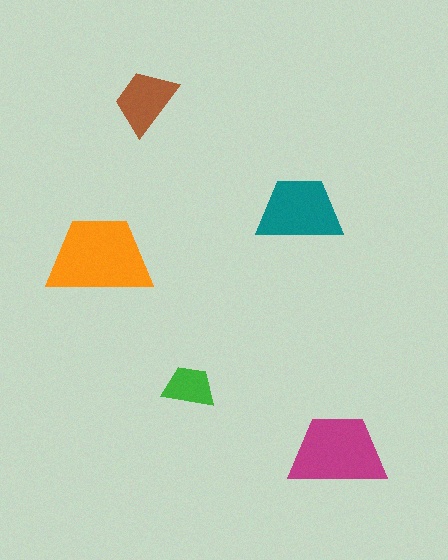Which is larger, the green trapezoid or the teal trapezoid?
The teal one.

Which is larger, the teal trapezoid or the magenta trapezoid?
The magenta one.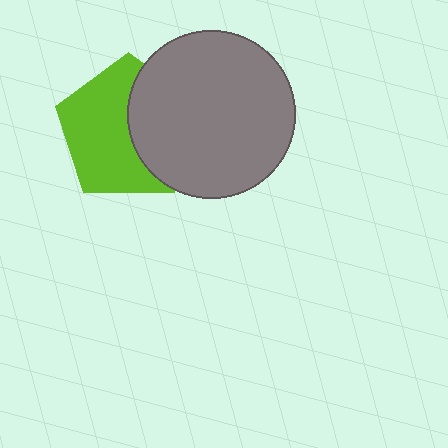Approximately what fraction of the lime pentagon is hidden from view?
Roughly 41% of the lime pentagon is hidden behind the gray circle.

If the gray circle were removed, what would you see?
You would see the complete lime pentagon.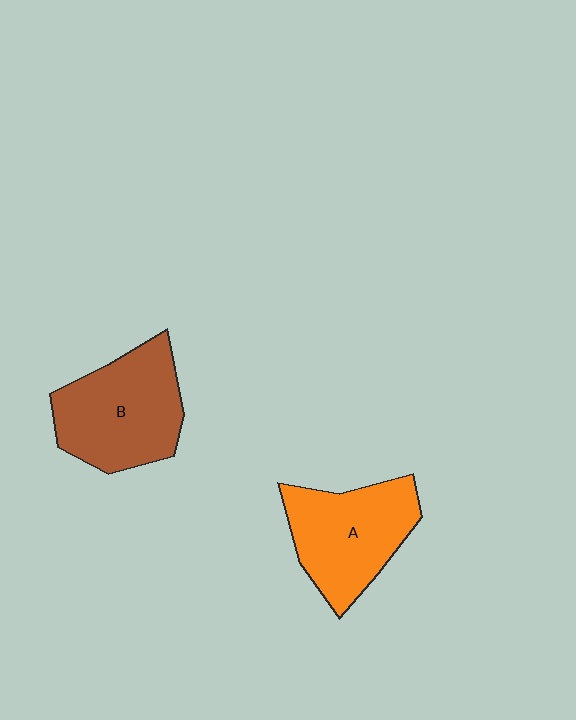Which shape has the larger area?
Shape B (brown).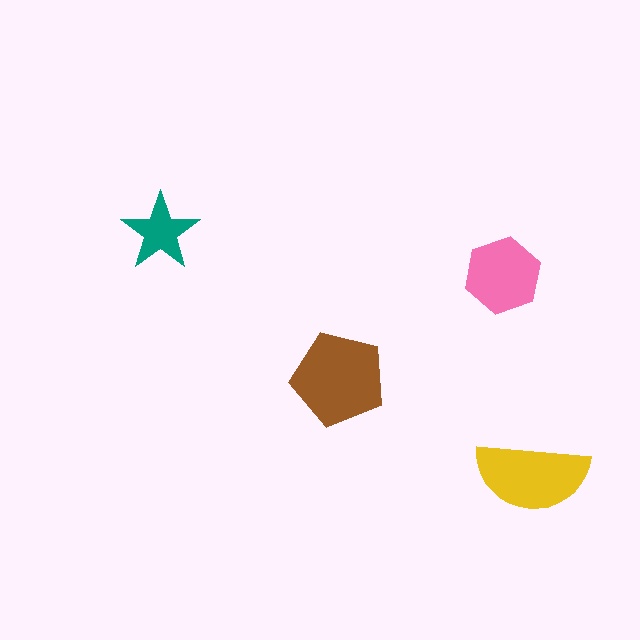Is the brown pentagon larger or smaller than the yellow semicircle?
Larger.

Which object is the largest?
The brown pentagon.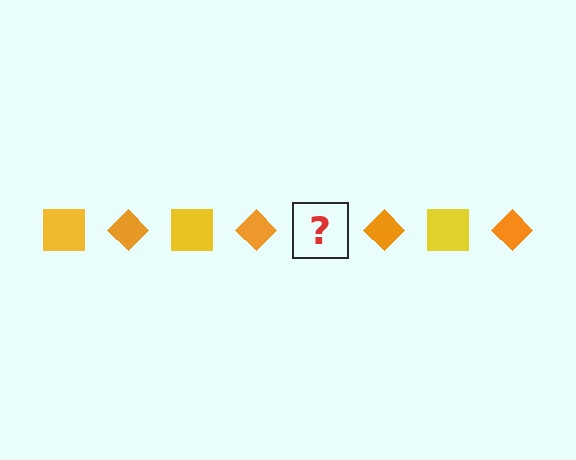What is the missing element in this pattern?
The missing element is a yellow square.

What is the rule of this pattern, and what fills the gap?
The rule is that the pattern alternates between yellow square and orange diamond. The gap should be filled with a yellow square.